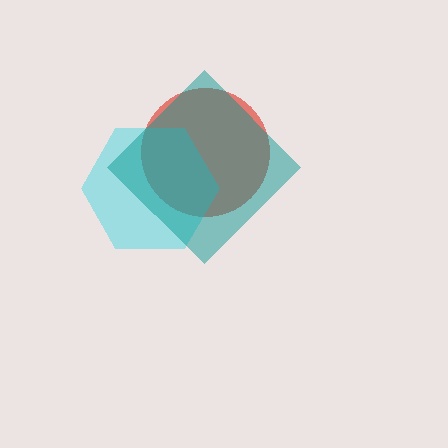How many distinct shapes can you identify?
There are 3 distinct shapes: a red circle, a cyan hexagon, a teal diamond.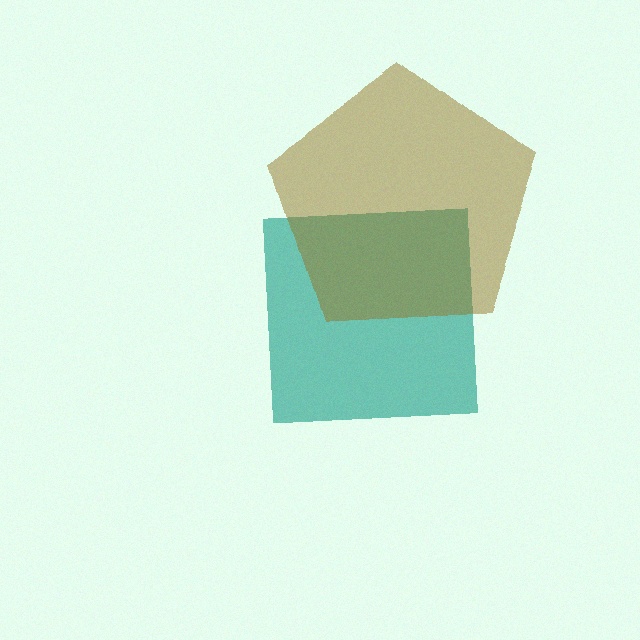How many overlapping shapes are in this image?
There are 2 overlapping shapes in the image.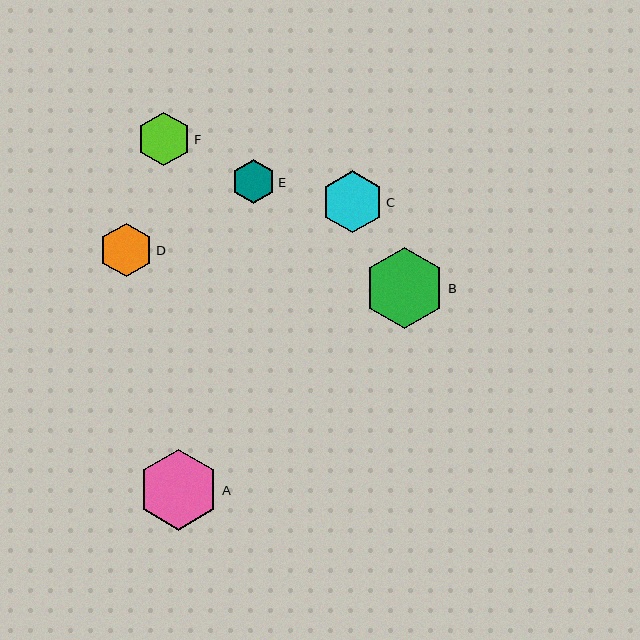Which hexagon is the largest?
Hexagon B is the largest with a size of approximately 81 pixels.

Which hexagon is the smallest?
Hexagon E is the smallest with a size of approximately 44 pixels.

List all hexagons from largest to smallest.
From largest to smallest: B, A, C, F, D, E.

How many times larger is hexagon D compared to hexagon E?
Hexagon D is approximately 1.2 times the size of hexagon E.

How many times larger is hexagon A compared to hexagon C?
Hexagon A is approximately 1.3 times the size of hexagon C.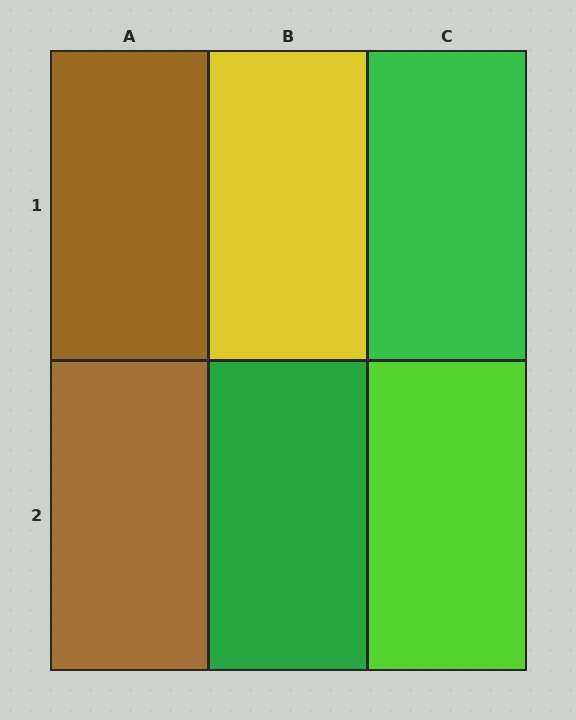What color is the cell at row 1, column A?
Brown.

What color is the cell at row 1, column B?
Yellow.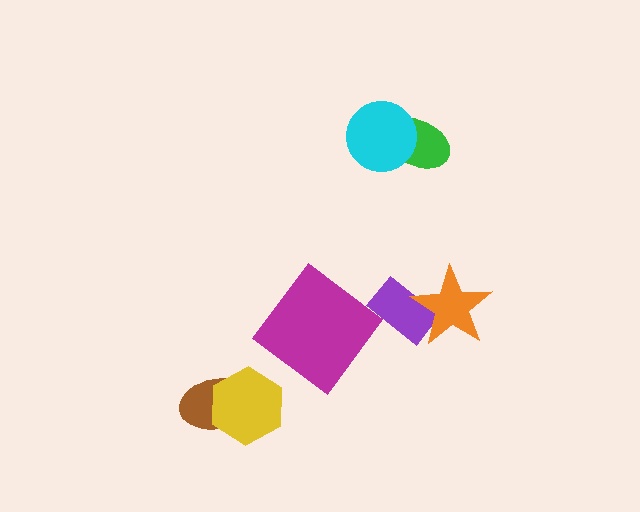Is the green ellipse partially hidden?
Yes, it is partially covered by another shape.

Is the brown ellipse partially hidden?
Yes, it is partially covered by another shape.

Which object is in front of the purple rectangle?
The orange star is in front of the purple rectangle.